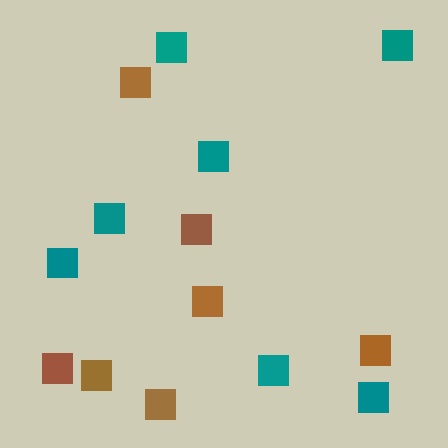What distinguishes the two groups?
There are 2 groups: one group of brown squares (7) and one group of teal squares (7).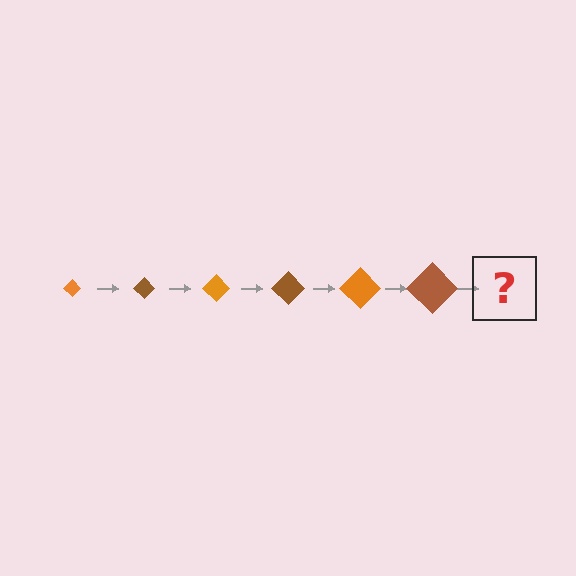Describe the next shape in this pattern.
It should be an orange diamond, larger than the previous one.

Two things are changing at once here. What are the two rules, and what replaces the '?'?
The two rules are that the diamond grows larger each step and the color cycles through orange and brown. The '?' should be an orange diamond, larger than the previous one.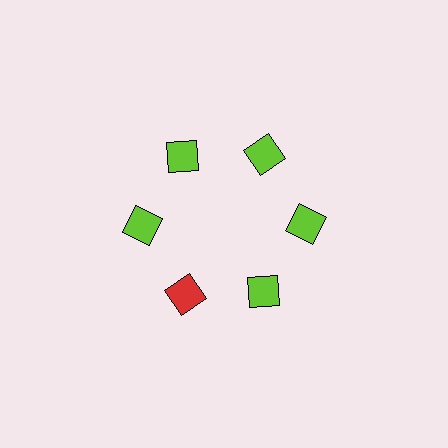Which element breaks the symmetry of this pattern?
The red diamond at roughly the 7 o'clock position breaks the symmetry. All other shapes are lime diamonds.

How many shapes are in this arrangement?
There are 6 shapes arranged in a ring pattern.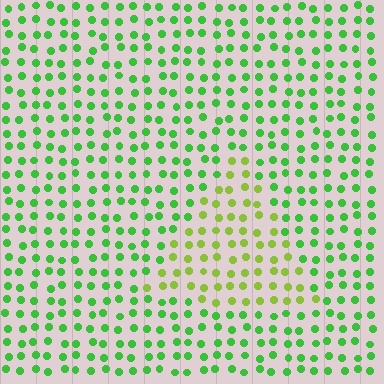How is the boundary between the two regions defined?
The boundary is defined purely by a slight shift in hue (about 37 degrees). Spacing, size, and orientation are identical on both sides.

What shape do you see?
I see a triangle.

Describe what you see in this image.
The image is filled with small green elements in a uniform arrangement. A triangle-shaped region is visible where the elements are tinted to a slightly different hue, forming a subtle color boundary.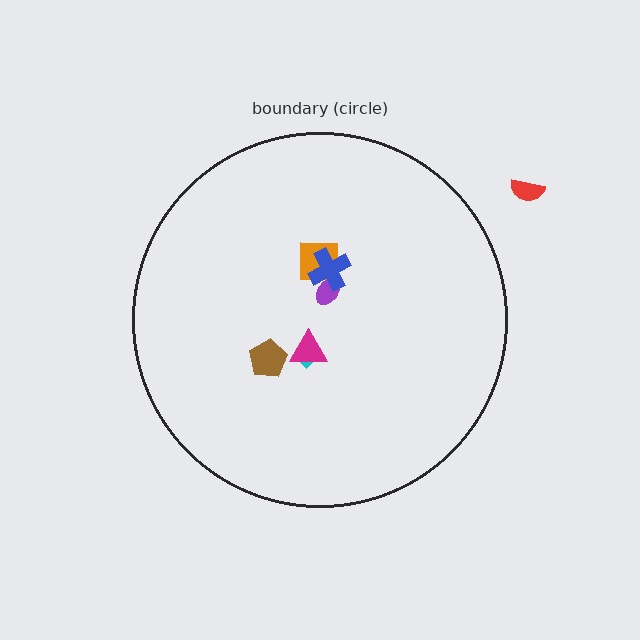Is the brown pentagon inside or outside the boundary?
Inside.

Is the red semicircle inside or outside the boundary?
Outside.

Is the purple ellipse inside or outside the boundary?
Inside.